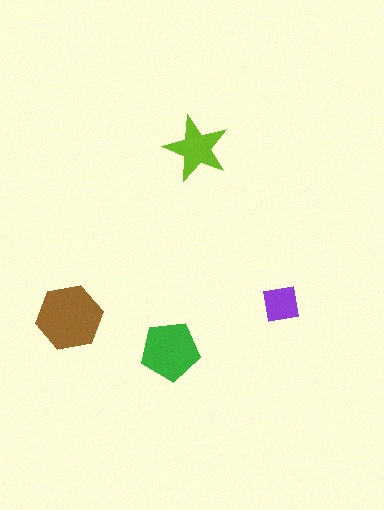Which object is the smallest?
The purple square.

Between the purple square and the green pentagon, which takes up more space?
The green pentagon.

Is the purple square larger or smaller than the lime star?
Smaller.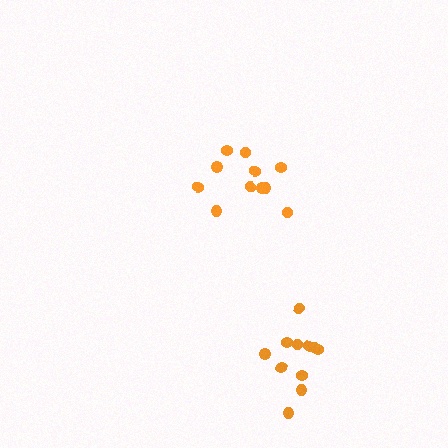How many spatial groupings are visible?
There are 2 spatial groupings.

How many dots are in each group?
Group 1: 11 dots, Group 2: 11 dots (22 total).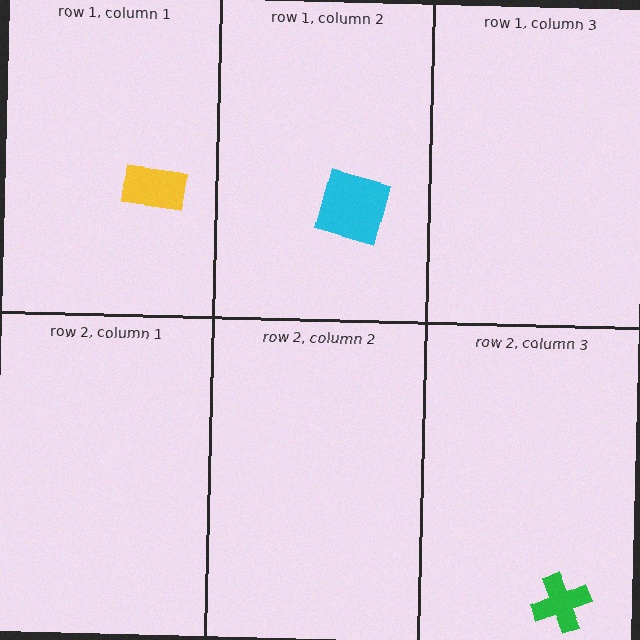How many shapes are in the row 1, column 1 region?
1.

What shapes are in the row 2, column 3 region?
The green cross.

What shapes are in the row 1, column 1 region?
The yellow rectangle.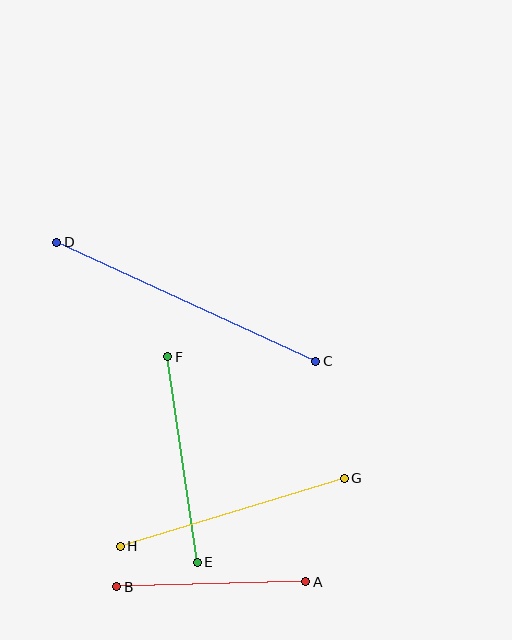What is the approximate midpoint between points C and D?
The midpoint is at approximately (186, 302) pixels.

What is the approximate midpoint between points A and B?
The midpoint is at approximately (211, 584) pixels.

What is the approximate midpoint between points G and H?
The midpoint is at approximately (232, 512) pixels.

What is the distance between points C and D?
The distance is approximately 285 pixels.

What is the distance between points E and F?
The distance is approximately 208 pixels.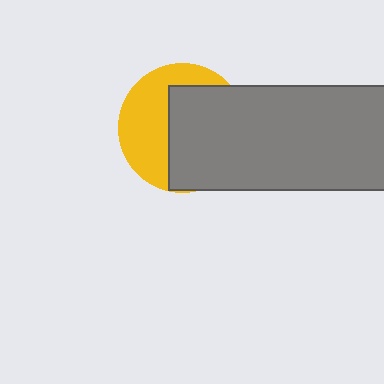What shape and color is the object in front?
The object in front is a gray rectangle.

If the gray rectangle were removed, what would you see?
You would see the complete yellow circle.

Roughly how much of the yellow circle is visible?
A small part of it is visible (roughly 44%).